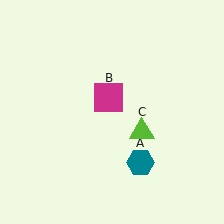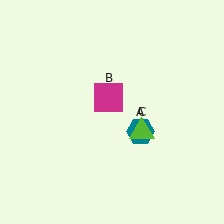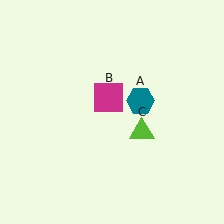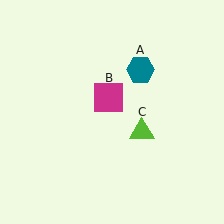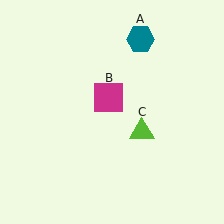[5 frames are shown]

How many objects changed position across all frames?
1 object changed position: teal hexagon (object A).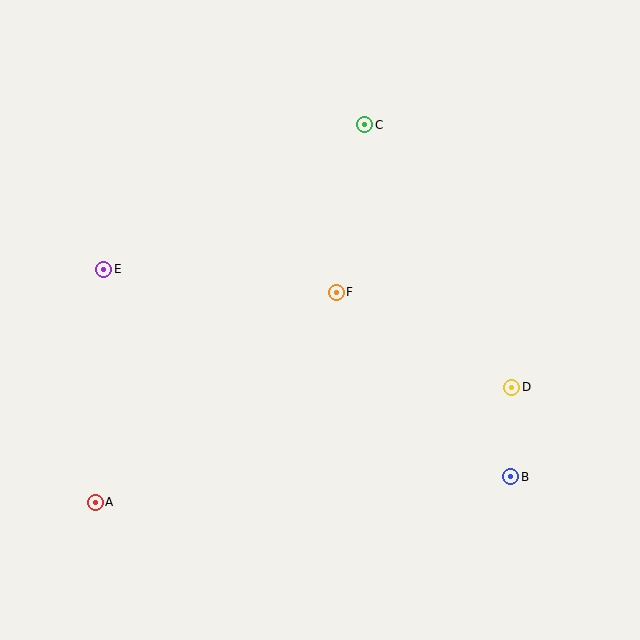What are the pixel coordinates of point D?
Point D is at (512, 388).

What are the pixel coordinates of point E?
Point E is at (104, 269).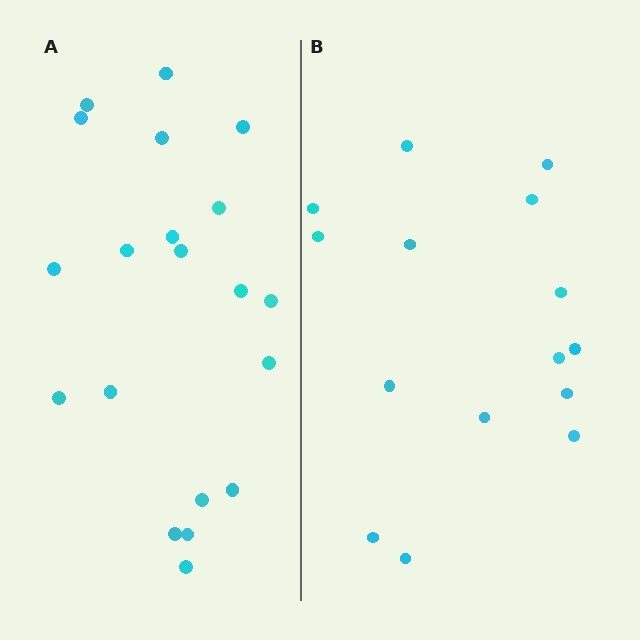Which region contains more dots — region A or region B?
Region A (the left region) has more dots.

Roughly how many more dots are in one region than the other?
Region A has about 5 more dots than region B.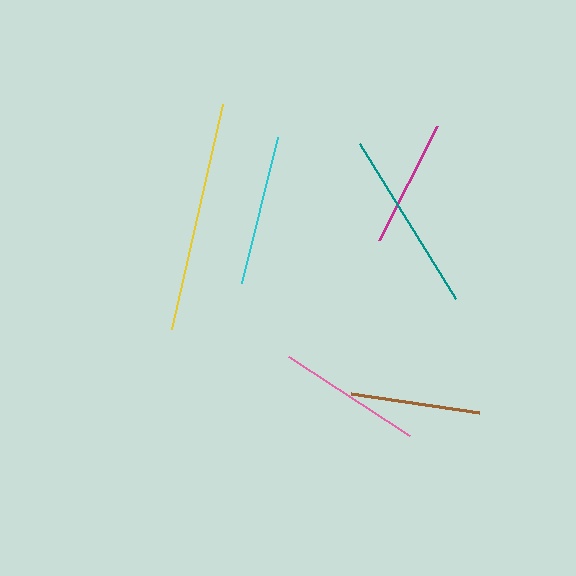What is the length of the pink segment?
The pink segment is approximately 145 pixels long.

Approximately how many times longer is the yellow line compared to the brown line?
The yellow line is approximately 1.8 times the length of the brown line.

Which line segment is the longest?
The yellow line is the longest at approximately 231 pixels.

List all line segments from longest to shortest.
From longest to shortest: yellow, teal, cyan, pink, brown, magenta.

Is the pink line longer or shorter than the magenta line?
The pink line is longer than the magenta line.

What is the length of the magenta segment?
The magenta segment is approximately 129 pixels long.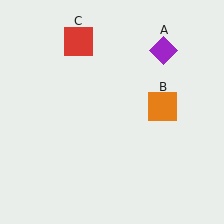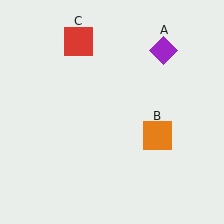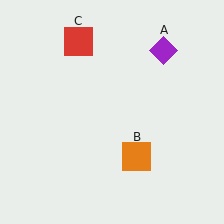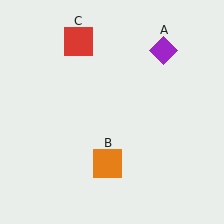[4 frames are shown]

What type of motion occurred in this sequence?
The orange square (object B) rotated clockwise around the center of the scene.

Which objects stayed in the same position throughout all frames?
Purple diamond (object A) and red square (object C) remained stationary.